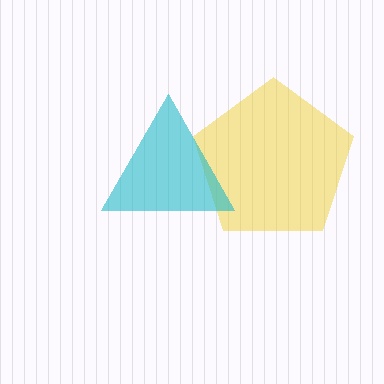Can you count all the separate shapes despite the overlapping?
Yes, there are 2 separate shapes.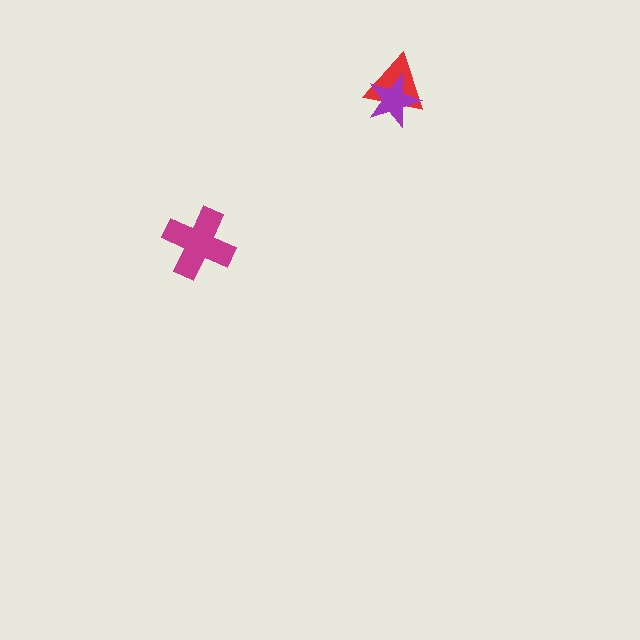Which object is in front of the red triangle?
The purple star is in front of the red triangle.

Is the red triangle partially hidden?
Yes, it is partially covered by another shape.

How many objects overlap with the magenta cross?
0 objects overlap with the magenta cross.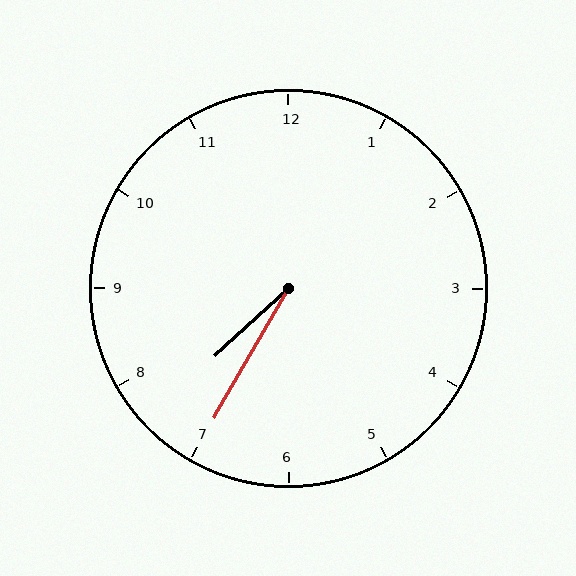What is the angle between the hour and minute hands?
Approximately 18 degrees.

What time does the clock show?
7:35.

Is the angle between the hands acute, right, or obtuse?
It is acute.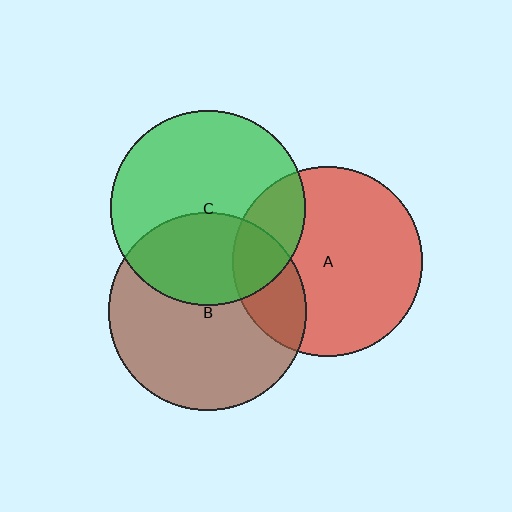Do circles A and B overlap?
Yes.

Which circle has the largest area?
Circle B (brown).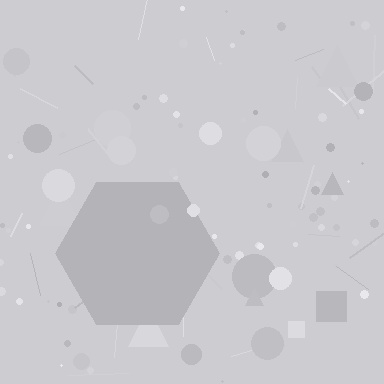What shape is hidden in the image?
A hexagon is hidden in the image.